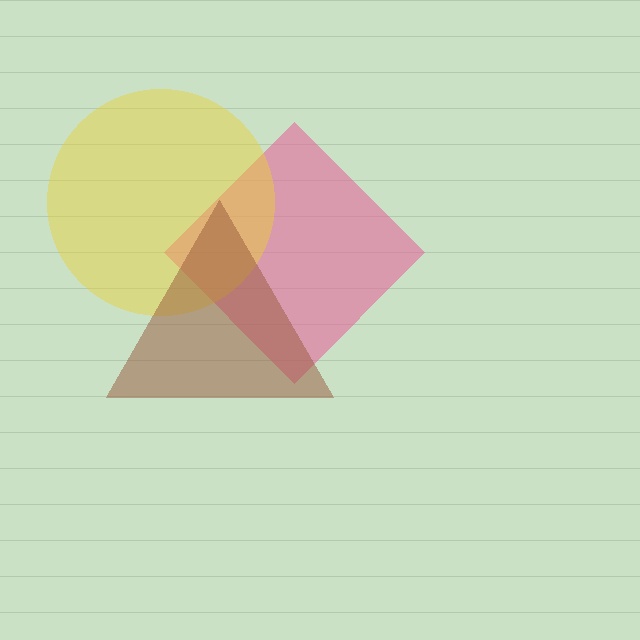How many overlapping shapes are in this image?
There are 3 overlapping shapes in the image.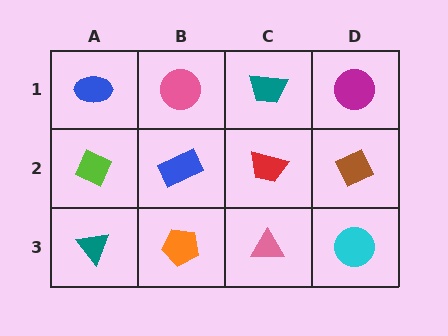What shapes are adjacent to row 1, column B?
A blue rectangle (row 2, column B), a blue ellipse (row 1, column A), a teal trapezoid (row 1, column C).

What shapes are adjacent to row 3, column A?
A lime diamond (row 2, column A), an orange pentagon (row 3, column B).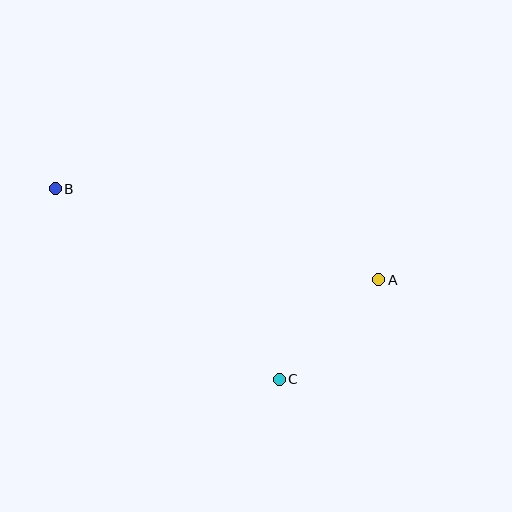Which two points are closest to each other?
Points A and C are closest to each other.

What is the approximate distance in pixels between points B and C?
The distance between B and C is approximately 294 pixels.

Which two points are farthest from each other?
Points A and B are farthest from each other.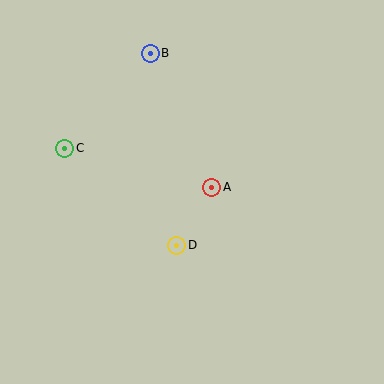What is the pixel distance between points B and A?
The distance between B and A is 147 pixels.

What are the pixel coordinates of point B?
Point B is at (150, 53).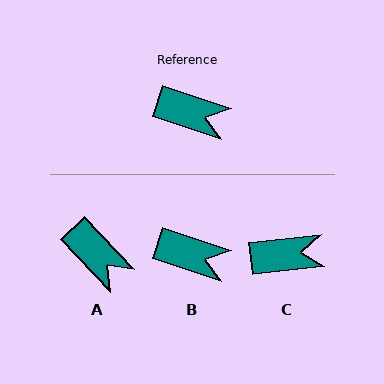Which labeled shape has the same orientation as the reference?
B.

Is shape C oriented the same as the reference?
No, it is off by about 25 degrees.